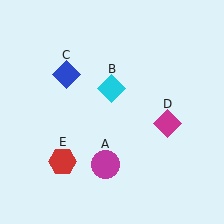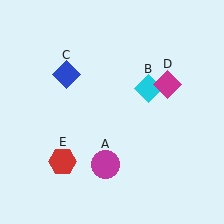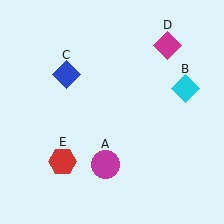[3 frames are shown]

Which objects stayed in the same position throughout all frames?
Magenta circle (object A) and blue diamond (object C) and red hexagon (object E) remained stationary.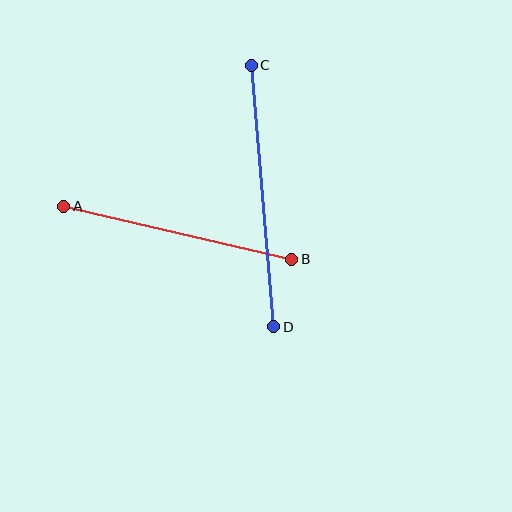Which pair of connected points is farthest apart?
Points C and D are farthest apart.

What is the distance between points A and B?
The distance is approximately 234 pixels.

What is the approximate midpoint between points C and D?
The midpoint is at approximately (263, 196) pixels.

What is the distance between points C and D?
The distance is approximately 262 pixels.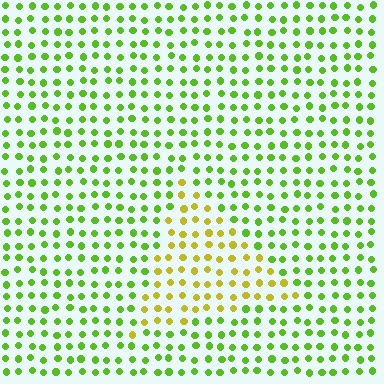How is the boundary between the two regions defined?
The boundary is defined purely by a slight shift in hue (about 42 degrees). Spacing, size, and orientation are identical on both sides.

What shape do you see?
I see a triangle.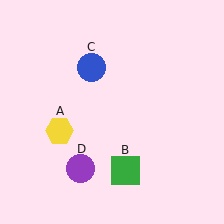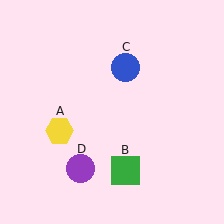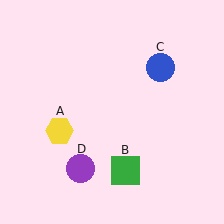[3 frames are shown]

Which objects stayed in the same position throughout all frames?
Yellow hexagon (object A) and green square (object B) and purple circle (object D) remained stationary.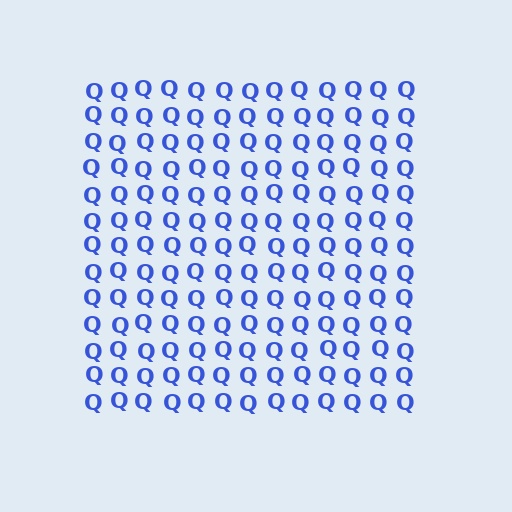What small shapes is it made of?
It is made of small letter Q's.